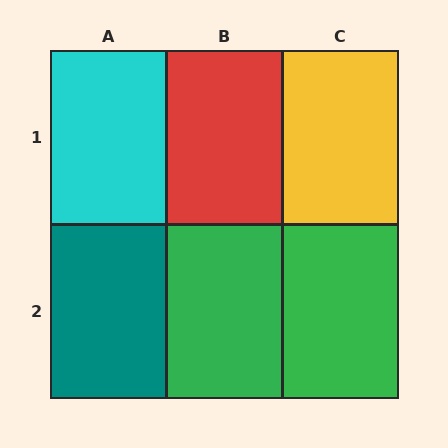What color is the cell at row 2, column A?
Teal.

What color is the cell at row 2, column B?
Green.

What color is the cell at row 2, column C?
Green.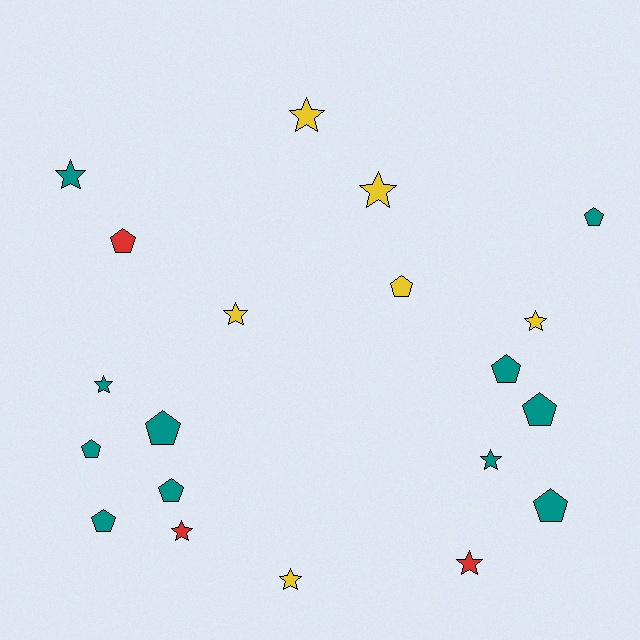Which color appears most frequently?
Teal, with 11 objects.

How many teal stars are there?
There are 3 teal stars.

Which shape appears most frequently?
Pentagon, with 10 objects.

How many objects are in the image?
There are 20 objects.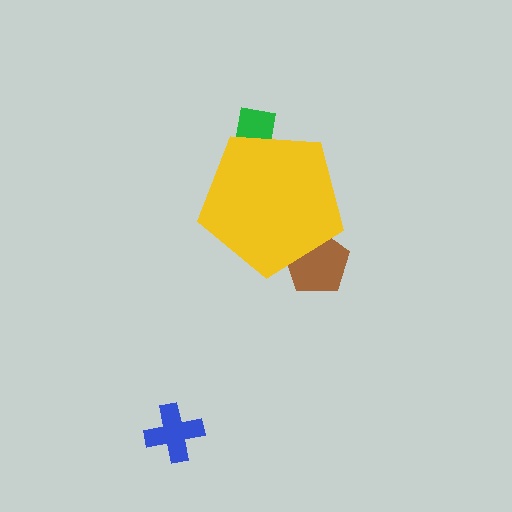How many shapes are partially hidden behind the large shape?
2 shapes are partially hidden.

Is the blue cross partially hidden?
No, the blue cross is fully visible.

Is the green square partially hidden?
Yes, the green square is partially hidden behind the yellow pentagon.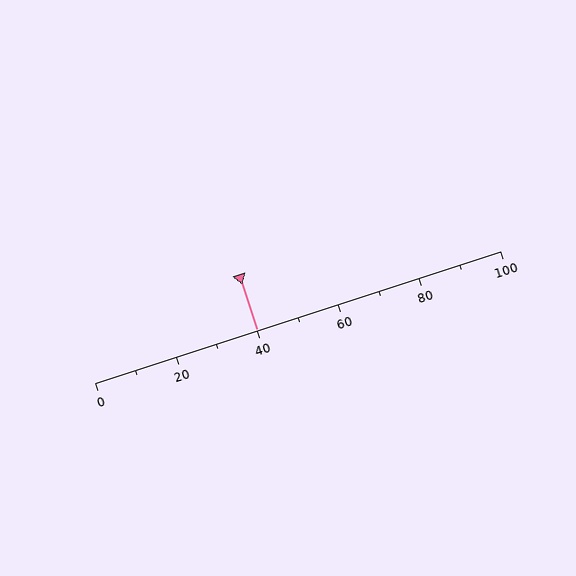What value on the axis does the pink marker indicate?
The marker indicates approximately 40.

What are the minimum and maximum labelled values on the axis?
The axis runs from 0 to 100.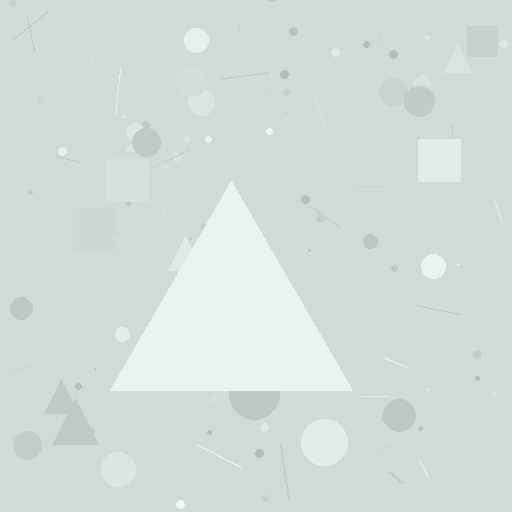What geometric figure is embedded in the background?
A triangle is embedded in the background.